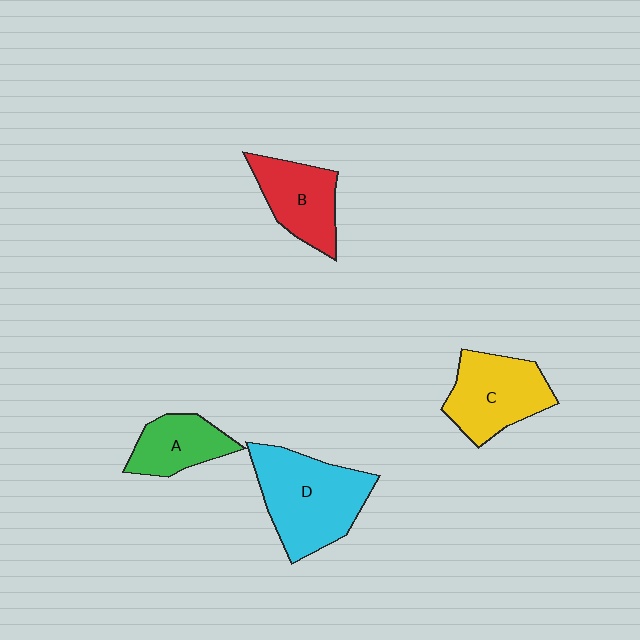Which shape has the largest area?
Shape D (cyan).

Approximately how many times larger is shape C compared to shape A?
Approximately 1.5 times.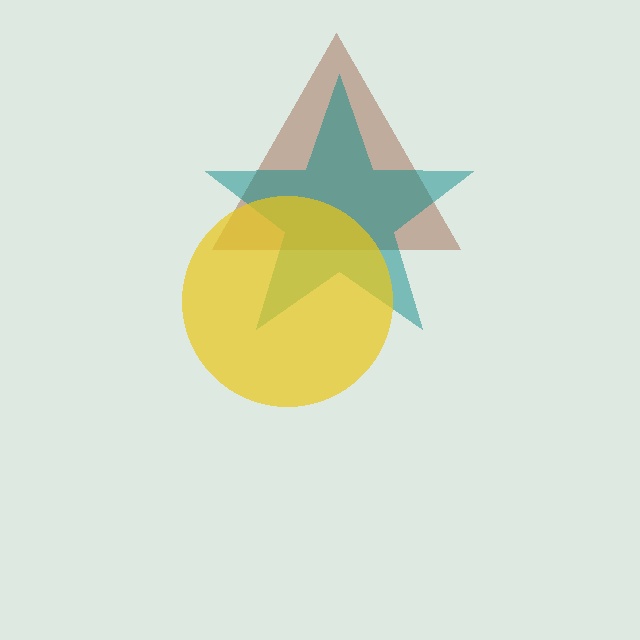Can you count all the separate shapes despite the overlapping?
Yes, there are 3 separate shapes.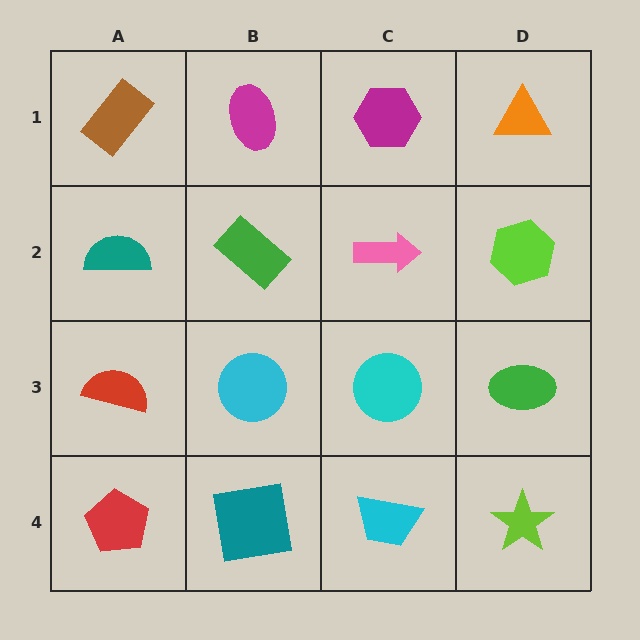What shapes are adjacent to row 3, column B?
A green rectangle (row 2, column B), a teal square (row 4, column B), a red semicircle (row 3, column A), a cyan circle (row 3, column C).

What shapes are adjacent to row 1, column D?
A lime hexagon (row 2, column D), a magenta hexagon (row 1, column C).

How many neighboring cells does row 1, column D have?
2.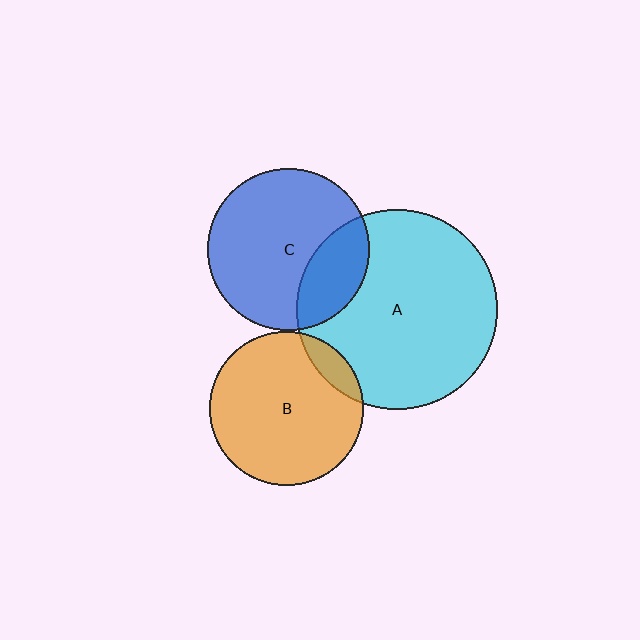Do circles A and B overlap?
Yes.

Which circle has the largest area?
Circle A (cyan).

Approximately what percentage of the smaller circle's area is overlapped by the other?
Approximately 10%.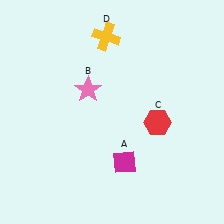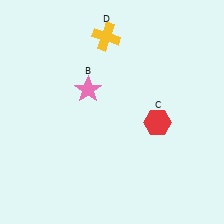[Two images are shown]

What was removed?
The magenta diamond (A) was removed in Image 2.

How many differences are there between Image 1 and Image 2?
There is 1 difference between the two images.